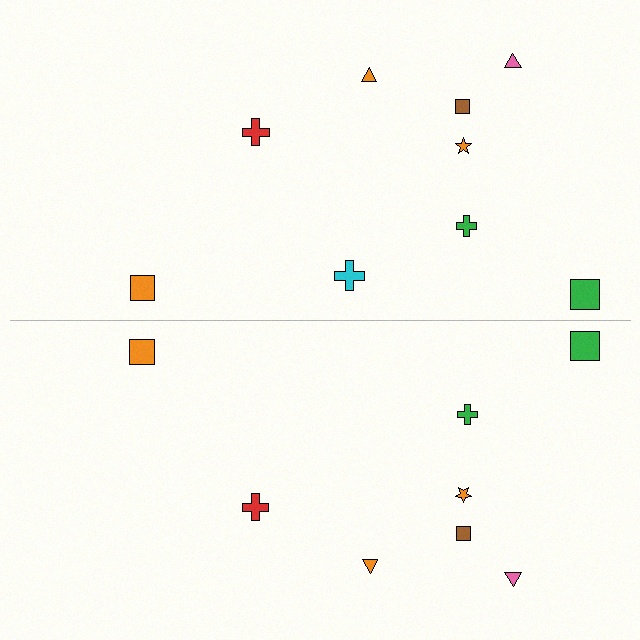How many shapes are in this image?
There are 17 shapes in this image.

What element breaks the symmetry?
A cyan cross is missing from the bottom side.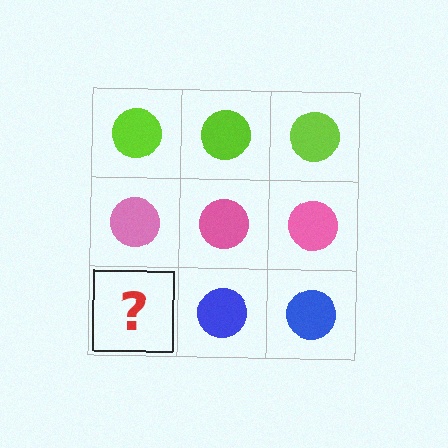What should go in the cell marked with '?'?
The missing cell should contain a blue circle.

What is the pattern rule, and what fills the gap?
The rule is that each row has a consistent color. The gap should be filled with a blue circle.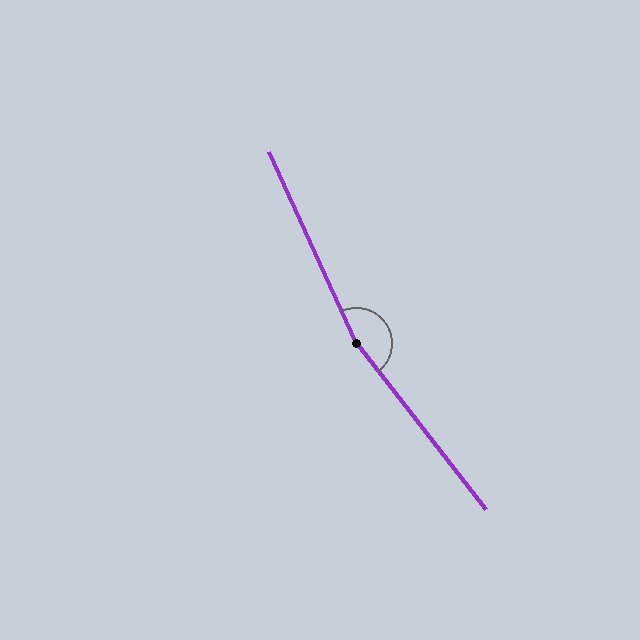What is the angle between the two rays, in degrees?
Approximately 167 degrees.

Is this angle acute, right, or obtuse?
It is obtuse.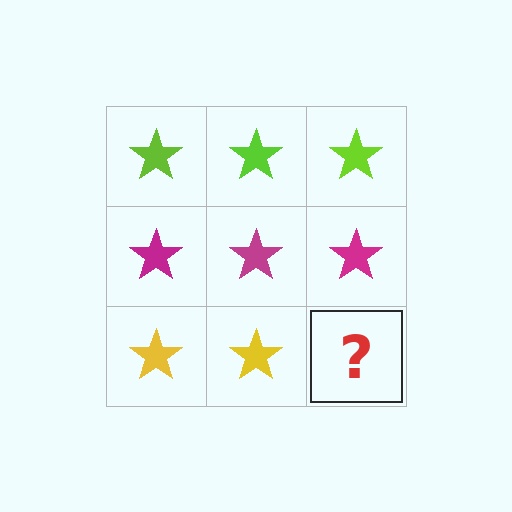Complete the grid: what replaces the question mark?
The question mark should be replaced with a yellow star.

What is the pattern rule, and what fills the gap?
The rule is that each row has a consistent color. The gap should be filled with a yellow star.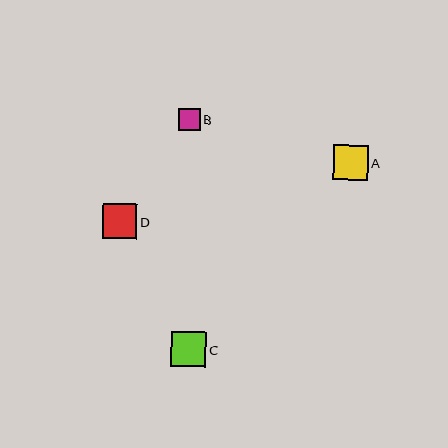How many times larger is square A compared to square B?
Square A is approximately 1.6 times the size of square B.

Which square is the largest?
Square A is the largest with a size of approximately 35 pixels.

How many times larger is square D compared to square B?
Square D is approximately 1.6 times the size of square B.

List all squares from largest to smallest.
From largest to smallest: A, C, D, B.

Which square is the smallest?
Square B is the smallest with a size of approximately 22 pixels.